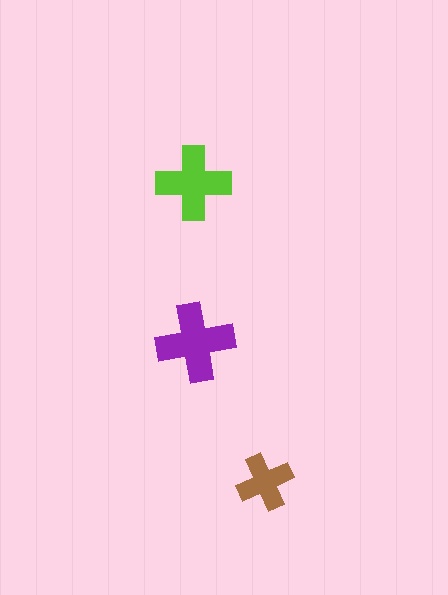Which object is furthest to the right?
The brown cross is rightmost.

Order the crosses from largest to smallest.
the purple one, the lime one, the brown one.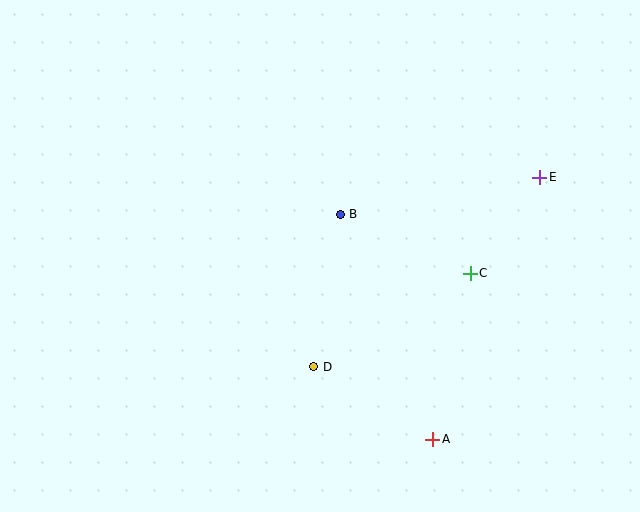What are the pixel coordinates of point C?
Point C is at (470, 273).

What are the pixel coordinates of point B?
Point B is at (340, 214).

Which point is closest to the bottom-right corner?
Point A is closest to the bottom-right corner.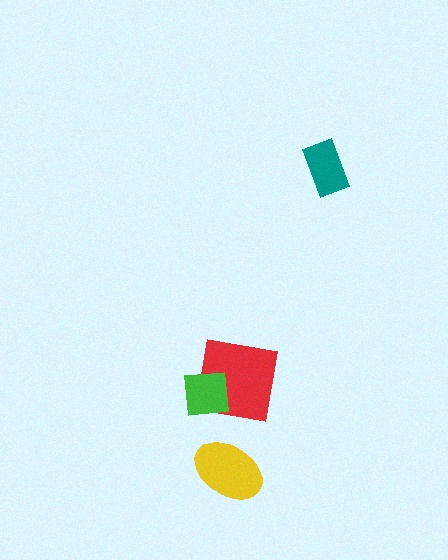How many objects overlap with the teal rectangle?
0 objects overlap with the teal rectangle.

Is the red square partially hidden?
Yes, it is partially covered by another shape.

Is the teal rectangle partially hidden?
No, no other shape covers it.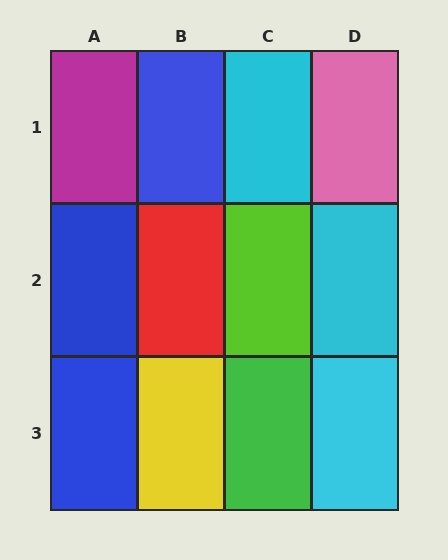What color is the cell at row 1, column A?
Magenta.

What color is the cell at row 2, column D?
Cyan.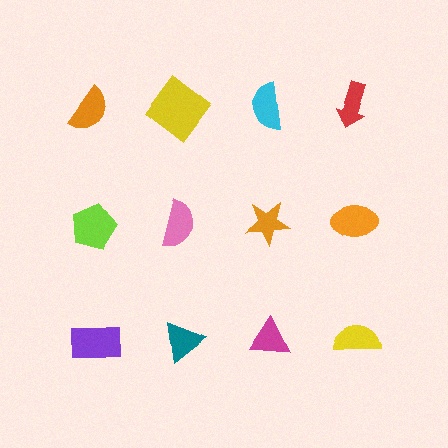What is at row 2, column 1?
A lime pentagon.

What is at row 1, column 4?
A red arrow.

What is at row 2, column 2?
A pink semicircle.